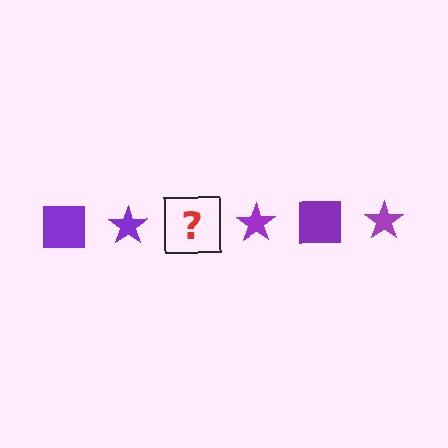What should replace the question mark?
The question mark should be replaced with a purple square.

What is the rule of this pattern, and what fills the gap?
The rule is that the pattern cycles through square, star shapes in purple. The gap should be filled with a purple square.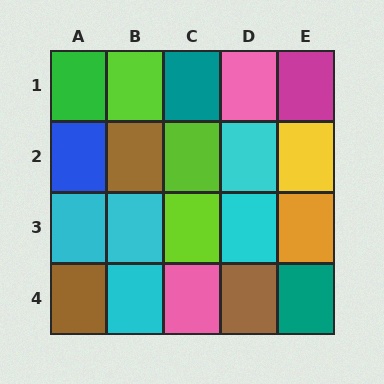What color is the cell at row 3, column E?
Orange.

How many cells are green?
1 cell is green.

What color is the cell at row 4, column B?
Cyan.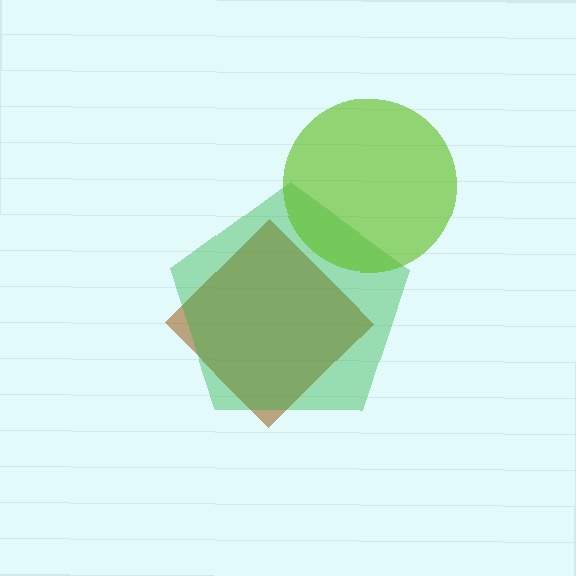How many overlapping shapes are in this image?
There are 3 overlapping shapes in the image.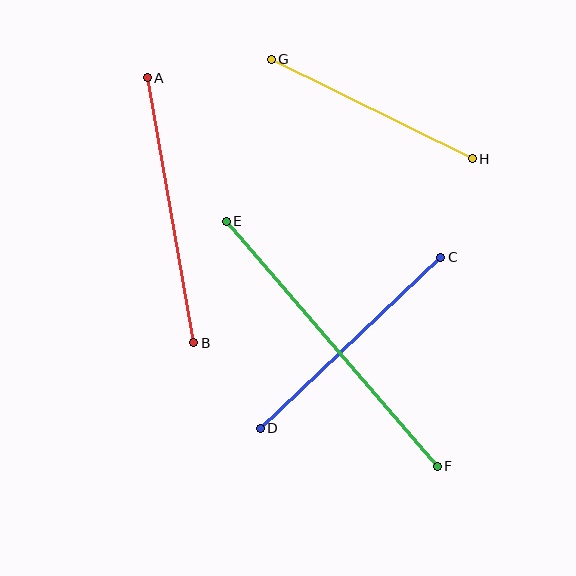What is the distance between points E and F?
The distance is approximately 323 pixels.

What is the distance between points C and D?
The distance is approximately 249 pixels.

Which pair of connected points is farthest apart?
Points E and F are farthest apart.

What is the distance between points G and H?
The distance is approximately 225 pixels.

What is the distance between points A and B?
The distance is approximately 269 pixels.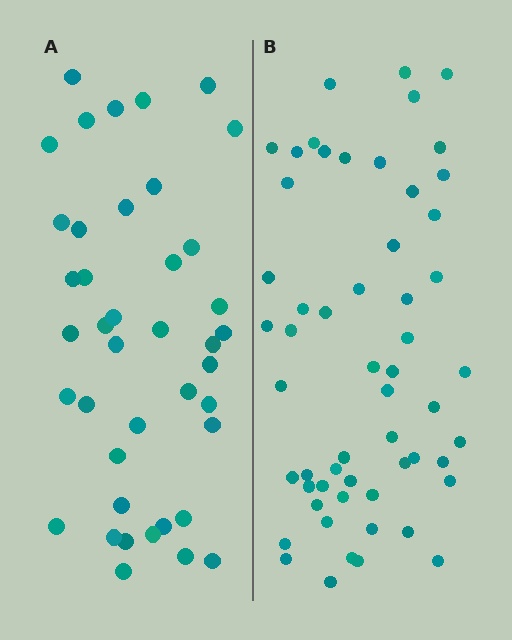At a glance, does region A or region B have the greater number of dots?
Region B (the right region) has more dots.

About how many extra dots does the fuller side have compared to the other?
Region B has approximately 15 more dots than region A.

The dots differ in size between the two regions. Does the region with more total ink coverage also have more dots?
No. Region A has more total ink coverage because its dots are larger, but region B actually contains more individual dots. Total area can be misleading — the number of items is what matters here.